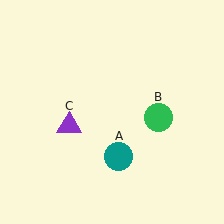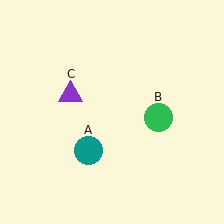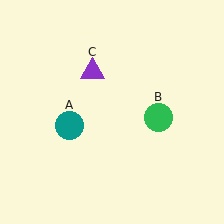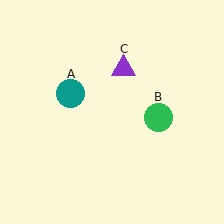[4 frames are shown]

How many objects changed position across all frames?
2 objects changed position: teal circle (object A), purple triangle (object C).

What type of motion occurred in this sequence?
The teal circle (object A), purple triangle (object C) rotated clockwise around the center of the scene.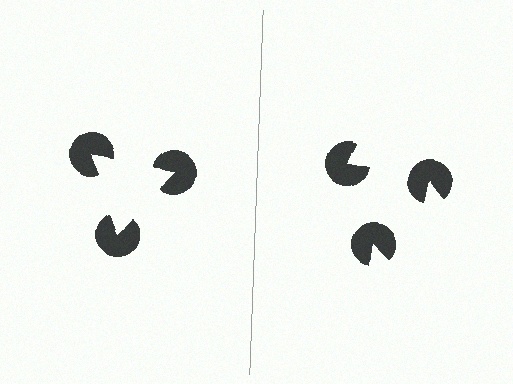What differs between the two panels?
The pac-man discs are positioned identically on both sides; only the wedge orientations differ. On the left they align to a triangle; on the right they are misaligned.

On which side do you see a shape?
An illusory triangle appears on the left side. On the right side the wedge cuts are rotated, so no coherent shape forms.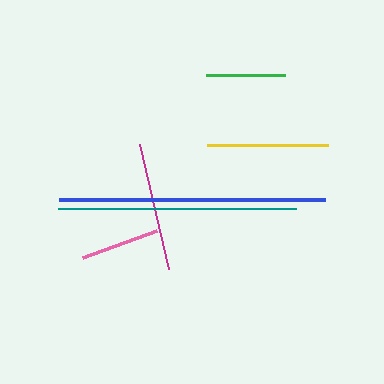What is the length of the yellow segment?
The yellow segment is approximately 122 pixels long.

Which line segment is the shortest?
The pink line is the shortest at approximately 79 pixels.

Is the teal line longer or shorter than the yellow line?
The teal line is longer than the yellow line.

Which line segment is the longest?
The blue line is the longest at approximately 267 pixels.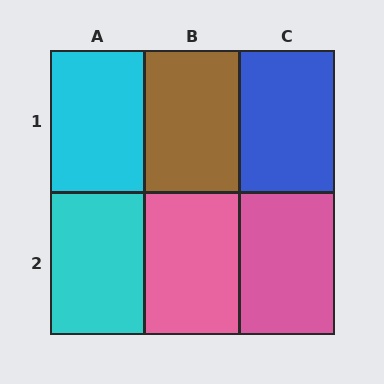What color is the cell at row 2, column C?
Pink.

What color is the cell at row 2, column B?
Pink.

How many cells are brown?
1 cell is brown.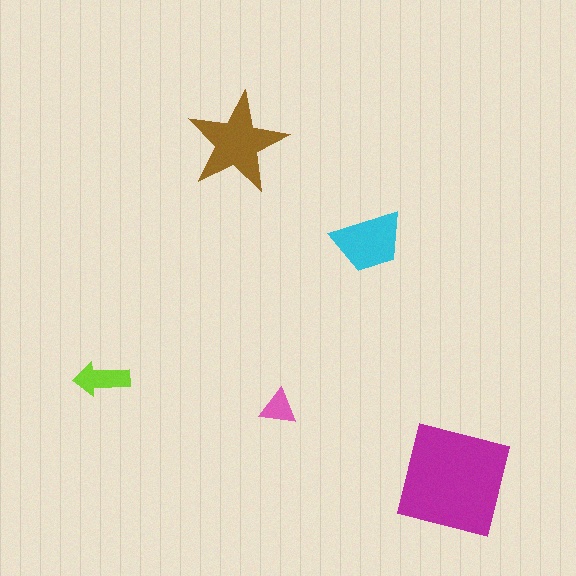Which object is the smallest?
The pink triangle.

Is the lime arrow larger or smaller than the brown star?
Smaller.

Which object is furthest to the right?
The magenta square is rightmost.